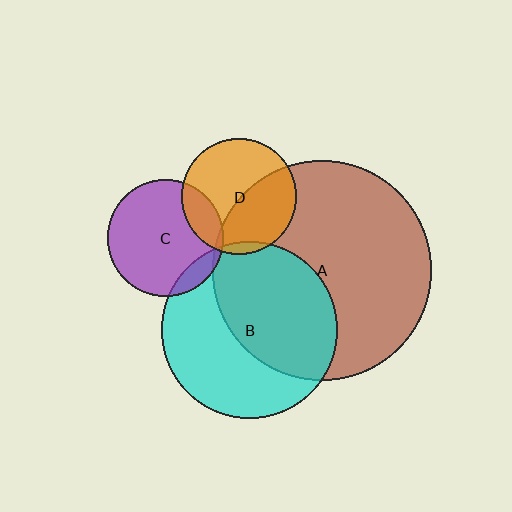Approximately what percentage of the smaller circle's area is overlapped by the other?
Approximately 50%.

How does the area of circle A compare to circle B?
Approximately 1.5 times.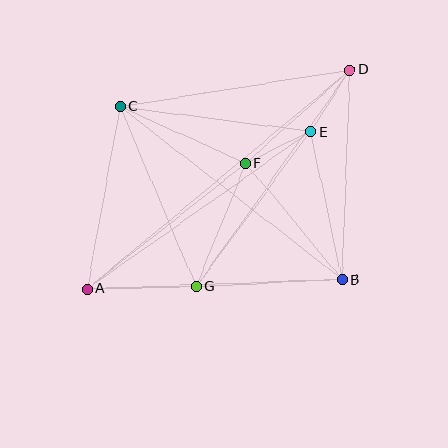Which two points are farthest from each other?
Points A and D are farthest from each other.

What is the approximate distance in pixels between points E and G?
The distance between E and G is approximately 193 pixels.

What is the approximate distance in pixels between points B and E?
The distance between B and E is approximately 151 pixels.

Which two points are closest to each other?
Points E and F are closest to each other.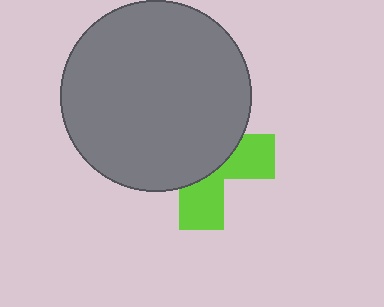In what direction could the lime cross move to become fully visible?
The lime cross could move toward the lower-right. That would shift it out from behind the gray circle entirely.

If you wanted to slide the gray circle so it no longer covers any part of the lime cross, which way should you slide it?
Slide it toward the upper-left — that is the most direct way to separate the two shapes.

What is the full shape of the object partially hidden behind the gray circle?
The partially hidden object is a lime cross.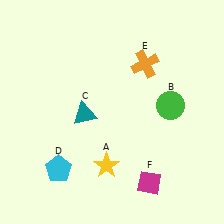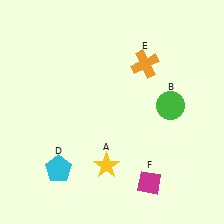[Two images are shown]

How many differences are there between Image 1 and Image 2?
There is 1 difference between the two images.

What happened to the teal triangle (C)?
The teal triangle (C) was removed in Image 2. It was in the bottom-left area of Image 1.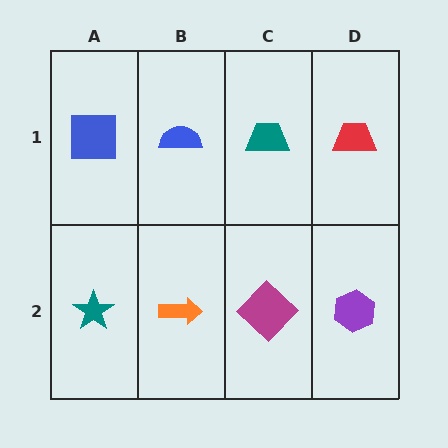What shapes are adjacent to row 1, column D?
A purple hexagon (row 2, column D), a teal trapezoid (row 1, column C).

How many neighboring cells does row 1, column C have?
3.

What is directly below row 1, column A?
A teal star.